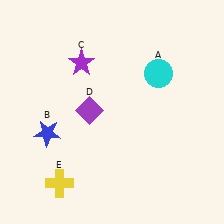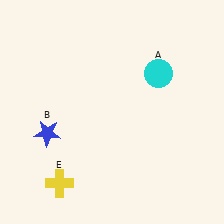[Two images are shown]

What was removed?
The purple diamond (D), the purple star (C) were removed in Image 2.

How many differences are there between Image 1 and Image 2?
There are 2 differences between the two images.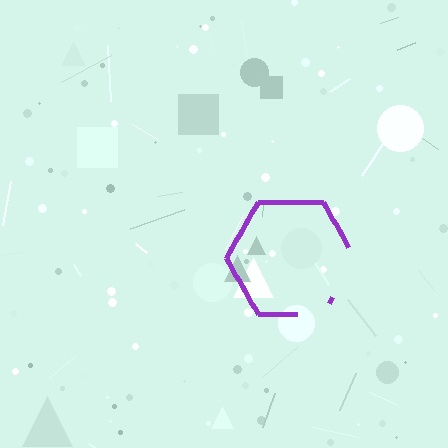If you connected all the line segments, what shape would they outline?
They would outline a hexagon.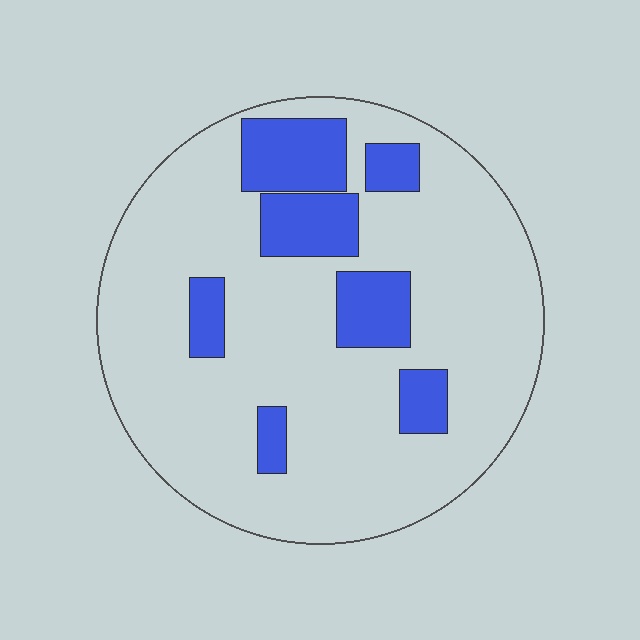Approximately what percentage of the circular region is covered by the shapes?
Approximately 20%.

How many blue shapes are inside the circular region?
7.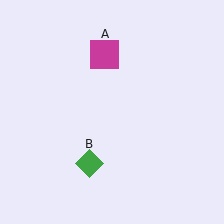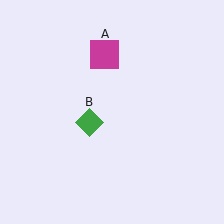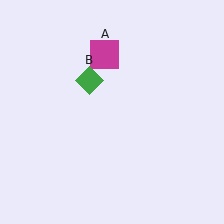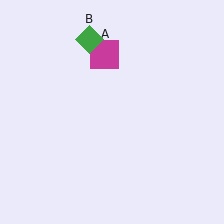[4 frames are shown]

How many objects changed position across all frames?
1 object changed position: green diamond (object B).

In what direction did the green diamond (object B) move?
The green diamond (object B) moved up.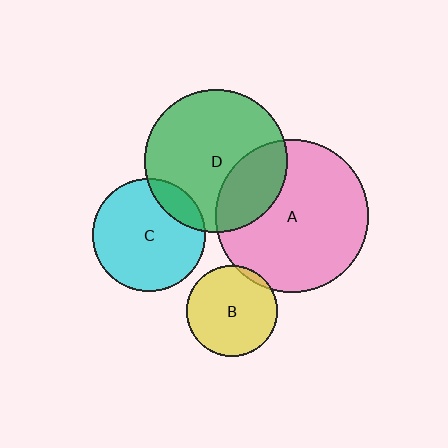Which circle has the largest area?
Circle A (pink).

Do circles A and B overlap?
Yes.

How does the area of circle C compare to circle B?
Approximately 1.6 times.